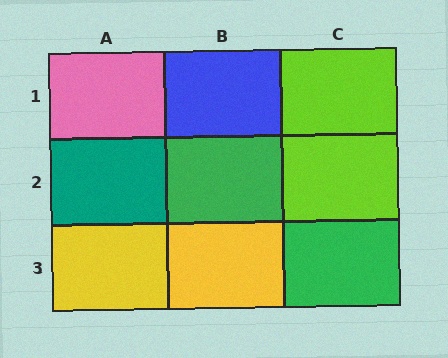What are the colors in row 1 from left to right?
Pink, blue, lime.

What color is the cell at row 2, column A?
Teal.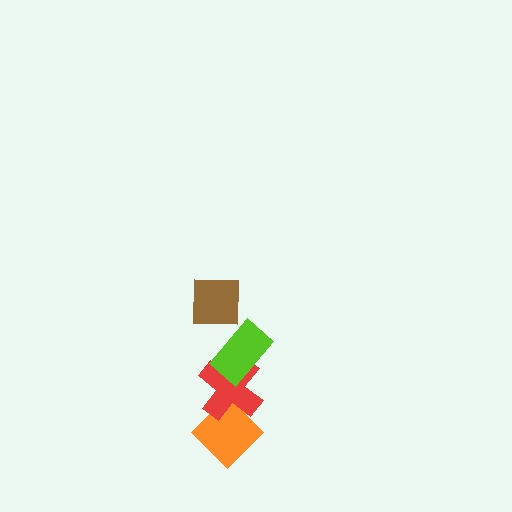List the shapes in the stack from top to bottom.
From top to bottom: the brown square, the lime rectangle, the red cross, the orange diamond.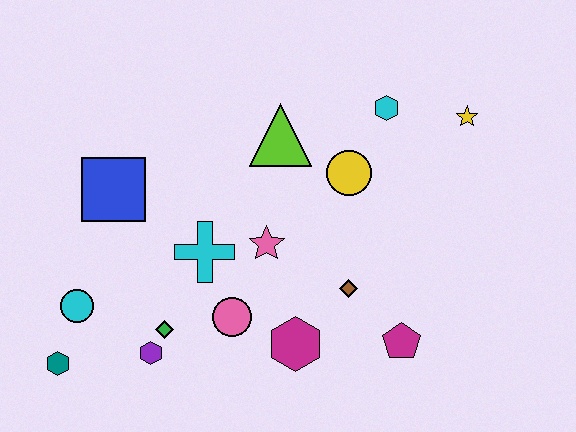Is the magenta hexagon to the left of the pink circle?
No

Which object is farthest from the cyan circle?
The yellow star is farthest from the cyan circle.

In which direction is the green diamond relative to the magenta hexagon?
The green diamond is to the left of the magenta hexagon.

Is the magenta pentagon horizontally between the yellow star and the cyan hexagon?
Yes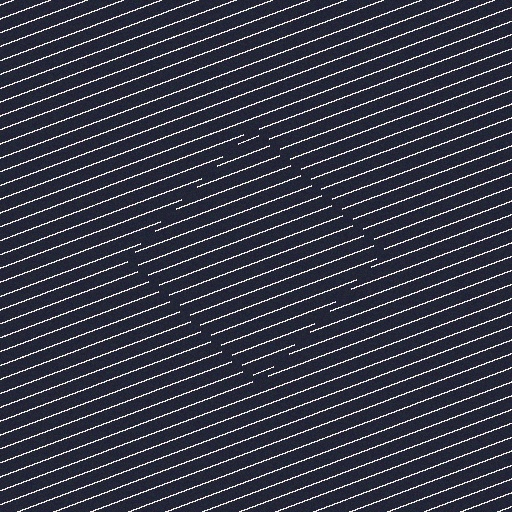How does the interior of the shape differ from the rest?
The interior of the shape contains the same grating, shifted by half a period — the contour is defined by the phase discontinuity where line-ends from the inner and outer gratings abut.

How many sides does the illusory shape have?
4 sides — the line-ends trace a square.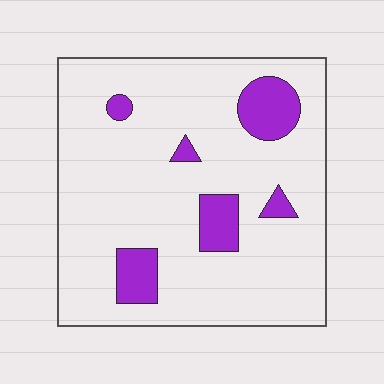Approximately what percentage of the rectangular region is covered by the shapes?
Approximately 15%.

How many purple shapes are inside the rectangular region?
6.